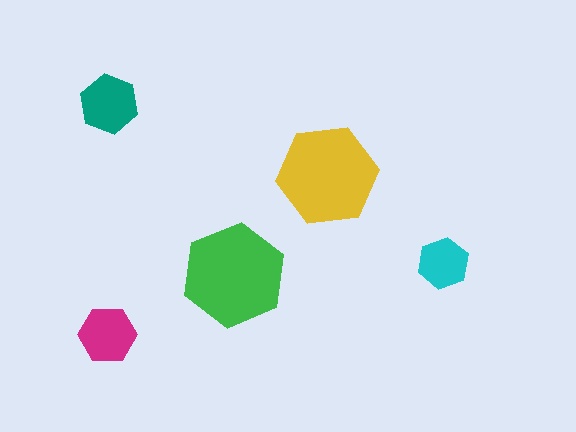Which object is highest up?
The teal hexagon is topmost.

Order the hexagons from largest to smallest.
the green one, the yellow one, the teal one, the magenta one, the cyan one.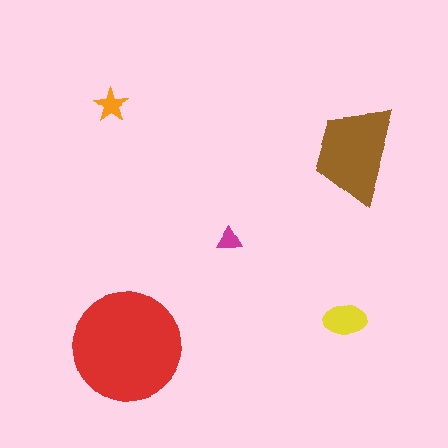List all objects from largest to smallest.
The red circle, the brown trapezoid, the yellow ellipse, the orange star, the magenta triangle.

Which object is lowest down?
The red circle is bottommost.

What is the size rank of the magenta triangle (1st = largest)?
5th.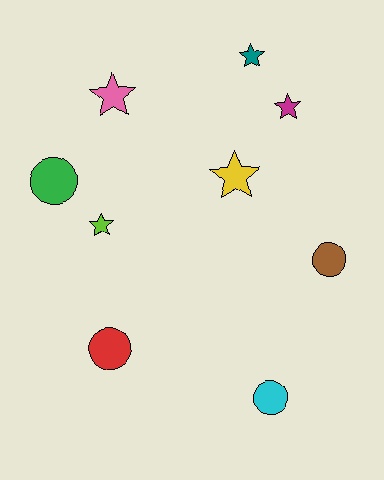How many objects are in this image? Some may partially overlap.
There are 9 objects.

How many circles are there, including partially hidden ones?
There are 4 circles.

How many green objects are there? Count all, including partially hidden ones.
There is 1 green object.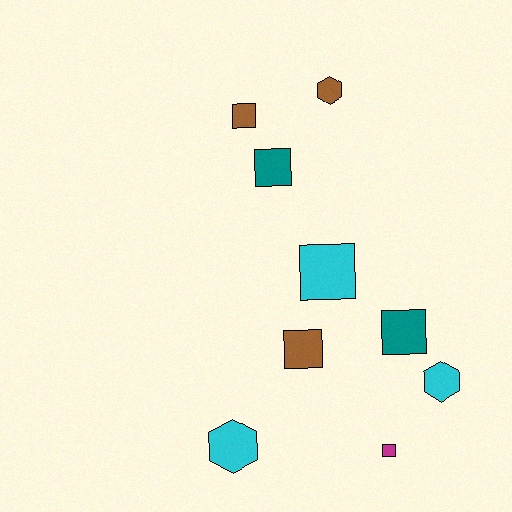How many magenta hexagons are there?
There are no magenta hexagons.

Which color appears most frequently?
Cyan, with 3 objects.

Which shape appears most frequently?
Square, with 6 objects.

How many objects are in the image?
There are 9 objects.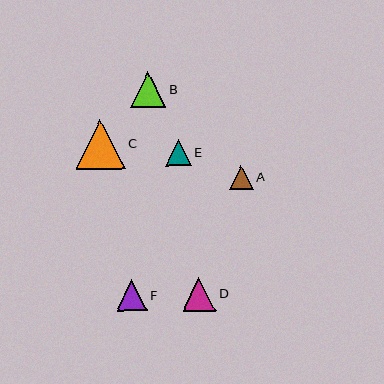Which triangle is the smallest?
Triangle A is the smallest with a size of approximately 24 pixels.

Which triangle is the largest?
Triangle C is the largest with a size of approximately 49 pixels.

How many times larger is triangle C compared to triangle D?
Triangle C is approximately 1.5 times the size of triangle D.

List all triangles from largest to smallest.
From largest to smallest: C, B, D, F, E, A.